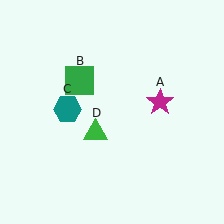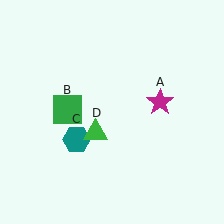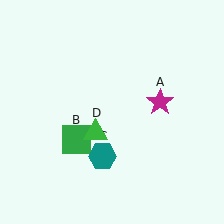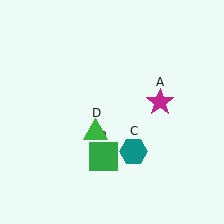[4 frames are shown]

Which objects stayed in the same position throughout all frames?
Magenta star (object A) and green triangle (object D) remained stationary.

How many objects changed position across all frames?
2 objects changed position: green square (object B), teal hexagon (object C).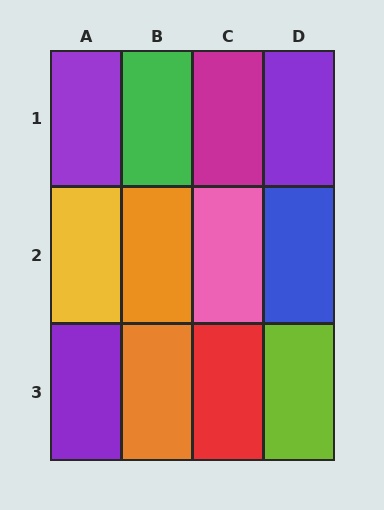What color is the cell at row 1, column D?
Purple.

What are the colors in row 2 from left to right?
Yellow, orange, pink, blue.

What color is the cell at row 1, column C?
Magenta.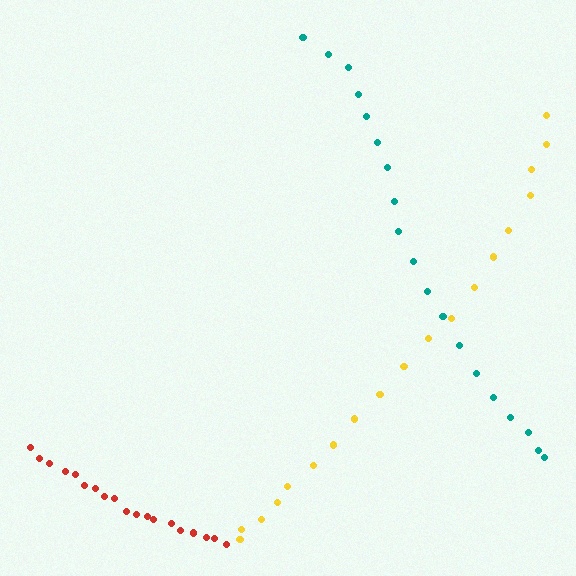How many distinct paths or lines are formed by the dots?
There are 3 distinct paths.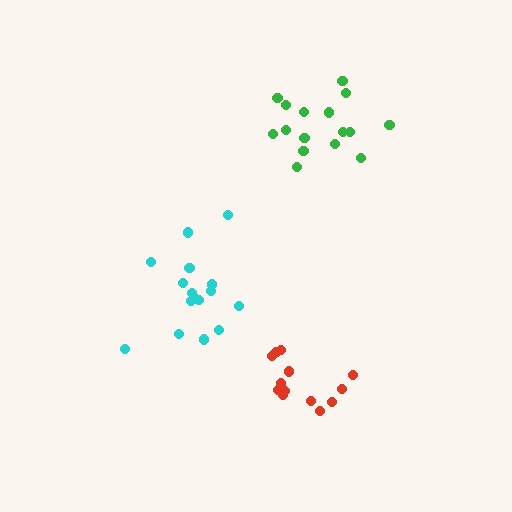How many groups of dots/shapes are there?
There are 3 groups.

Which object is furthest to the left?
The cyan cluster is leftmost.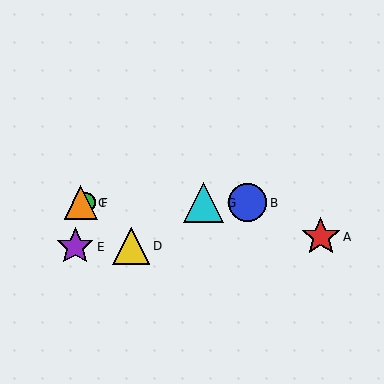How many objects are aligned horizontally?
4 objects (B, C, F, G) are aligned horizontally.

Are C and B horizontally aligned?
Yes, both are at y≈203.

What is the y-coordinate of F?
Object F is at y≈203.